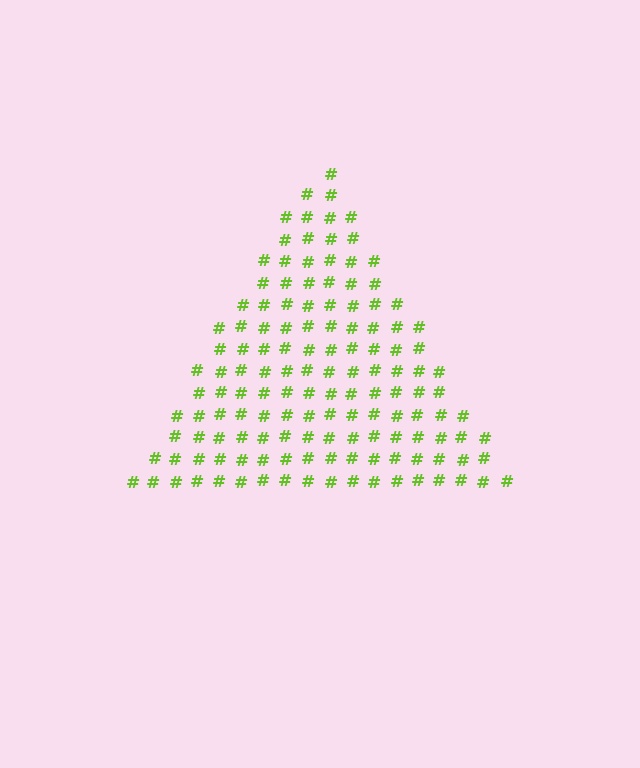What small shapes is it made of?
It is made of small hash symbols.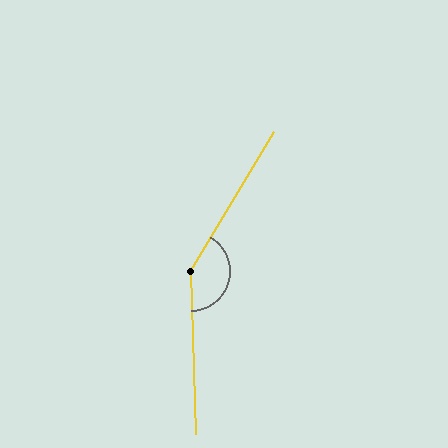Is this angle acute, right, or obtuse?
It is obtuse.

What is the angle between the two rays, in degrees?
Approximately 147 degrees.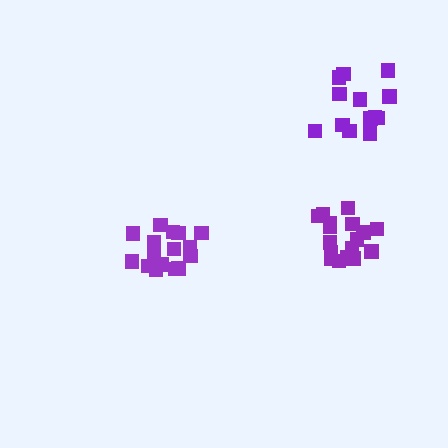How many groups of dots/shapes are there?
There are 3 groups.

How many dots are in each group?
Group 1: 16 dots, Group 2: 13 dots, Group 3: 17 dots (46 total).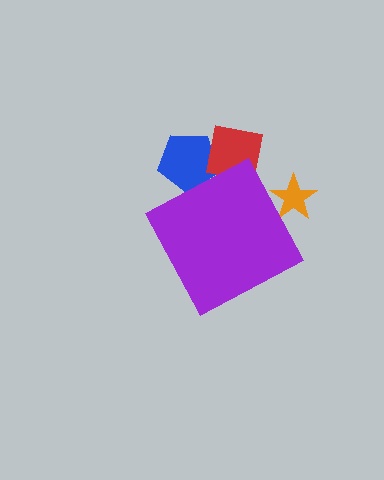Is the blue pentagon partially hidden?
Yes, the blue pentagon is partially hidden behind the purple diamond.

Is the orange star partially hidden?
Yes, the orange star is partially hidden behind the purple diamond.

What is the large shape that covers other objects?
A purple diamond.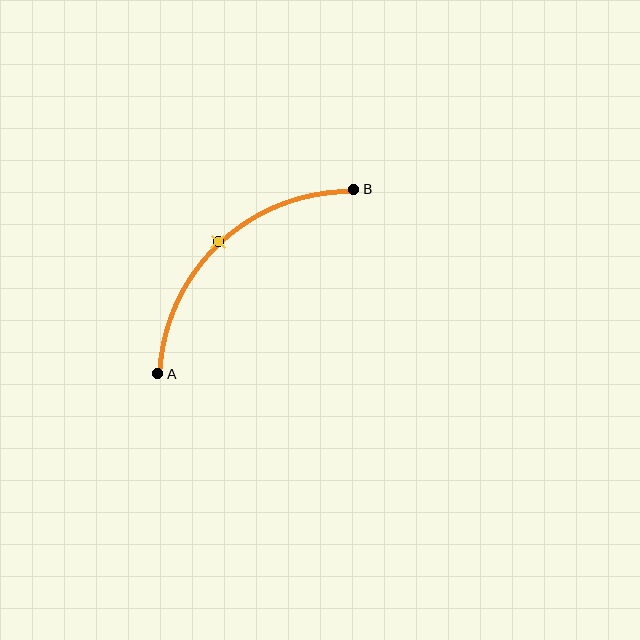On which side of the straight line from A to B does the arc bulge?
The arc bulges above and to the left of the straight line connecting A and B.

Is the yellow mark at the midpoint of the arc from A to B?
Yes. The yellow mark lies on the arc at equal arc-length from both A and B — it is the arc midpoint.